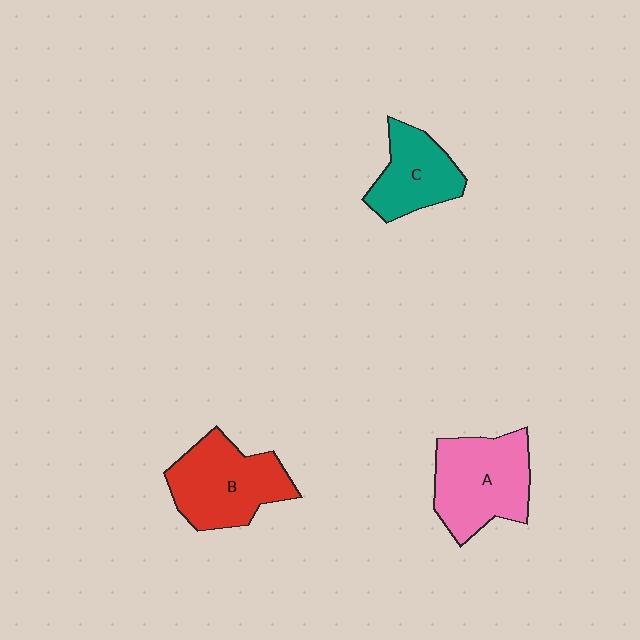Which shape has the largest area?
Shape A (pink).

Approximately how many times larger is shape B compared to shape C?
Approximately 1.4 times.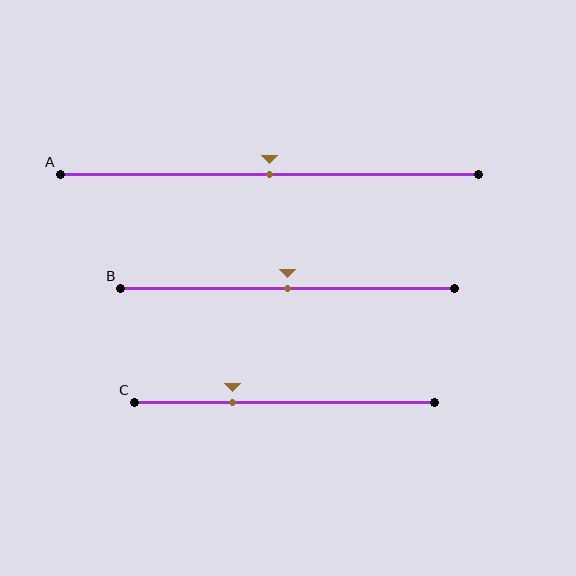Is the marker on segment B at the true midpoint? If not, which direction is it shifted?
Yes, the marker on segment B is at the true midpoint.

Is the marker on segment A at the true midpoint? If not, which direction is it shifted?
Yes, the marker on segment A is at the true midpoint.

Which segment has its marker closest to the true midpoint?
Segment A has its marker closest to the true midpoint.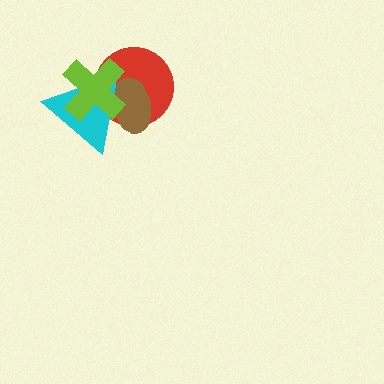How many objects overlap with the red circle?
3 objects overlap with the red circle.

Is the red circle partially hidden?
Yes, it is partially covered by another shape.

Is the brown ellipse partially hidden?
Yes, it is partially covered by another shape.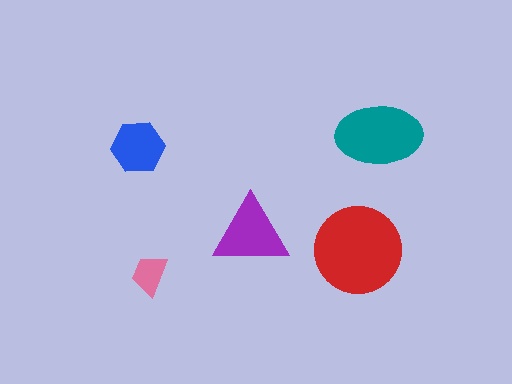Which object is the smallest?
The pink trapezoid.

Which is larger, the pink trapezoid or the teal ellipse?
The teal ellipse.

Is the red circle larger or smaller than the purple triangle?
Larger.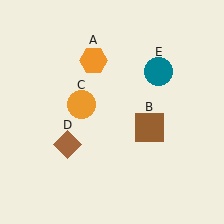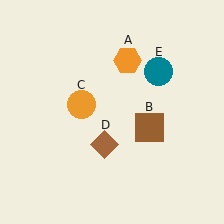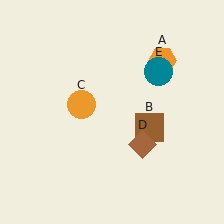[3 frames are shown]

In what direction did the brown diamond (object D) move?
The brown diamond (object D) moved right.